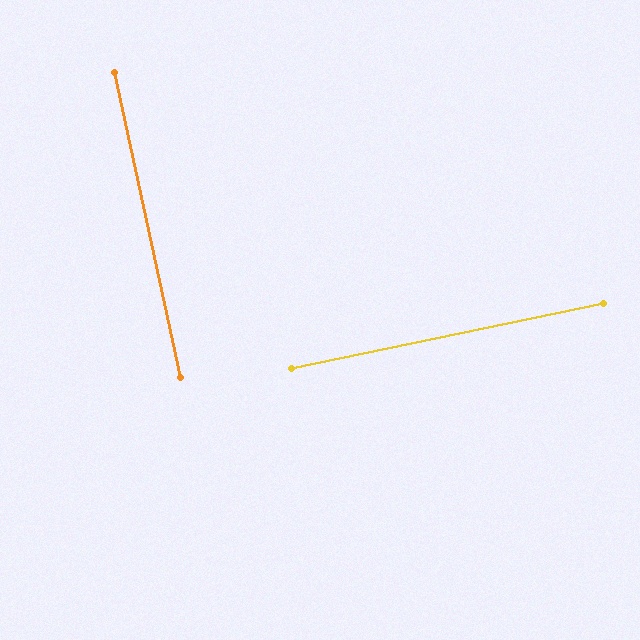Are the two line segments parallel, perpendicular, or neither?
Perpendicular — they meet at approximately 89°.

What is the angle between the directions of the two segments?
Approximately 89 degrees.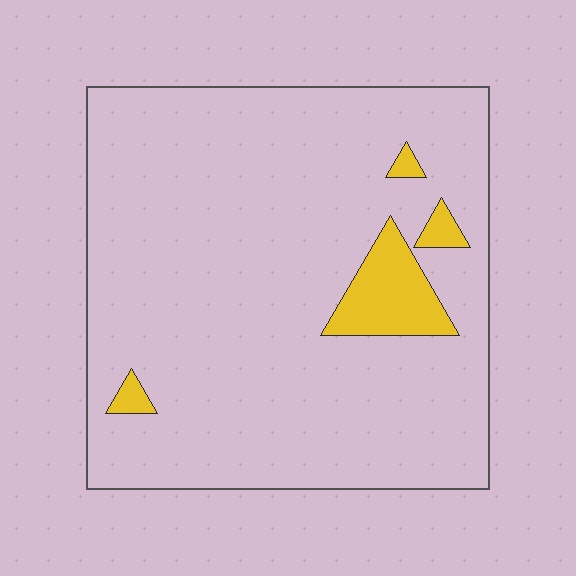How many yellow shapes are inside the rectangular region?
4.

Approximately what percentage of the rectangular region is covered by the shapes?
Approximately 5%.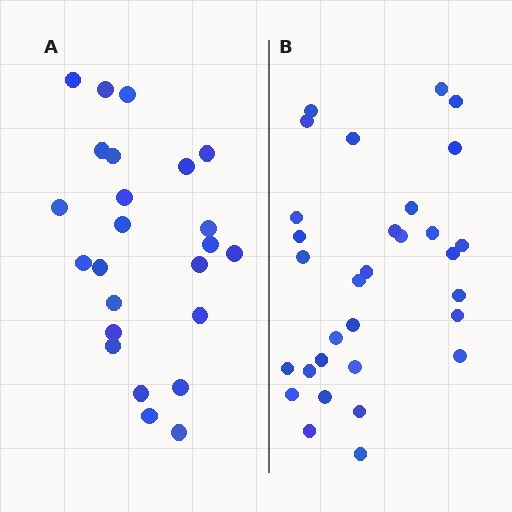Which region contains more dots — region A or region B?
Region B (the right region) has more dots.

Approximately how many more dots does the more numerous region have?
Region B has roughly 8 or so more dots than region A.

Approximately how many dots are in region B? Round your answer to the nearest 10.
About 30 dots. (The exact count is 31, which rounds to 30.)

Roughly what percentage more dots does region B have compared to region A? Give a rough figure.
About 30% more.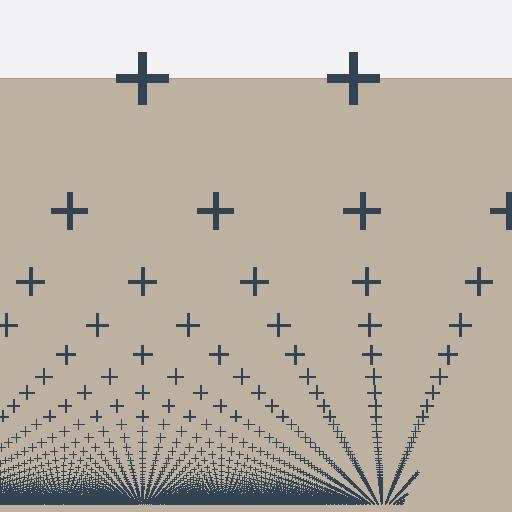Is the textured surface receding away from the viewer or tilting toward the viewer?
The surface appears to tilt toward the viewer. Texture elements get larger and sparser toward the top.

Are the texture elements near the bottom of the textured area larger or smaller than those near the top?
Smaller. The gradient is inverted — elements near the bottom are smaller and denser.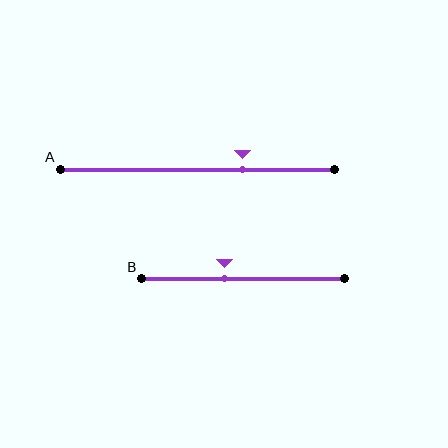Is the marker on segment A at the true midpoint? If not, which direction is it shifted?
No, the marker on segment A is shifted to the right by about 16% of the segment length.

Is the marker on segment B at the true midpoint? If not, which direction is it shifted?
No, the marker on segment B is shifted to the left by about 9% of the segment length.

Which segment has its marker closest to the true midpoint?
Segment B has its marker closest to the true midpoint.